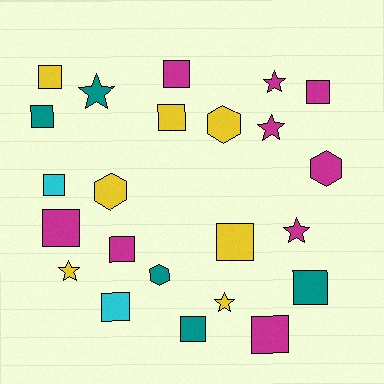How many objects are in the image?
There are 23 objects.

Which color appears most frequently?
Magenta, with 9 objects.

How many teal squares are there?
There are 3 teal squares.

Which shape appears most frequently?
Square, with 13 objects.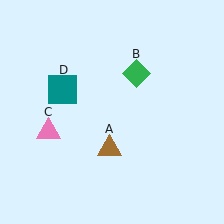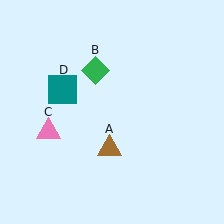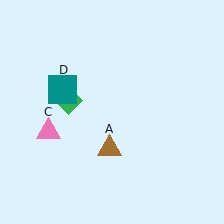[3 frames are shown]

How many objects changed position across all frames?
1 object changed position: green diamond (object B).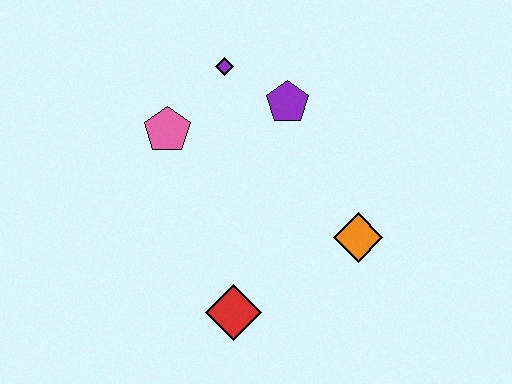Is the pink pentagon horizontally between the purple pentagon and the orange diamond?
No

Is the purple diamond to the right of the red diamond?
No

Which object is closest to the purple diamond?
The purple pentagon is closest to the purple diamond.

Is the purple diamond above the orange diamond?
Yes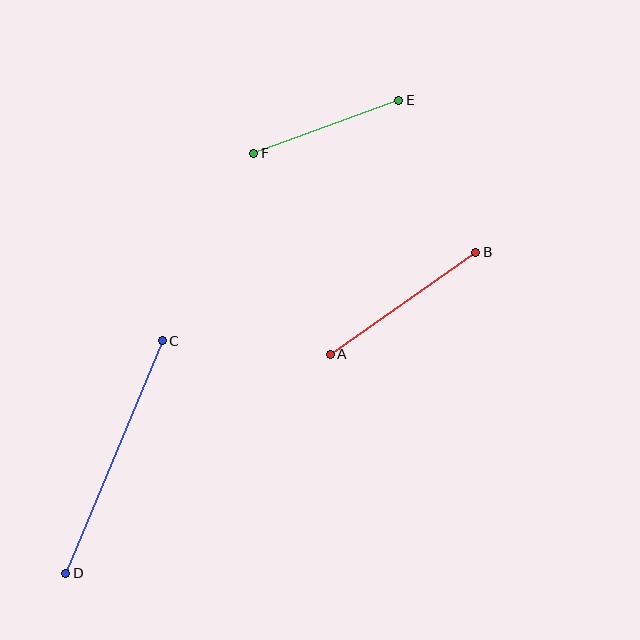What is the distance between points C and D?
The distance is approximately 251 pixels.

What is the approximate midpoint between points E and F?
The midpoint is at approximately (326, 127) pixels.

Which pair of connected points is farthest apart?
Points C and D are farthest apart.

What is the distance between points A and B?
The distance is approximately 178 pixels.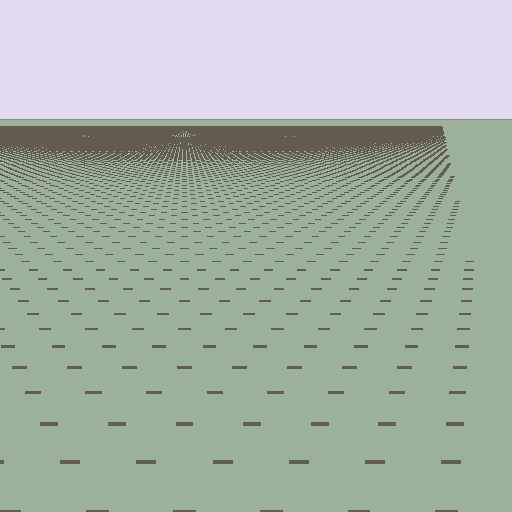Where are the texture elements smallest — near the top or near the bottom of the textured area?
Near the top.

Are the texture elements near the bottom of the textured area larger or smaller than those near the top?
Larger. Near the bottom, elements are closer to the viewer and appear at a bigger on-screen size.